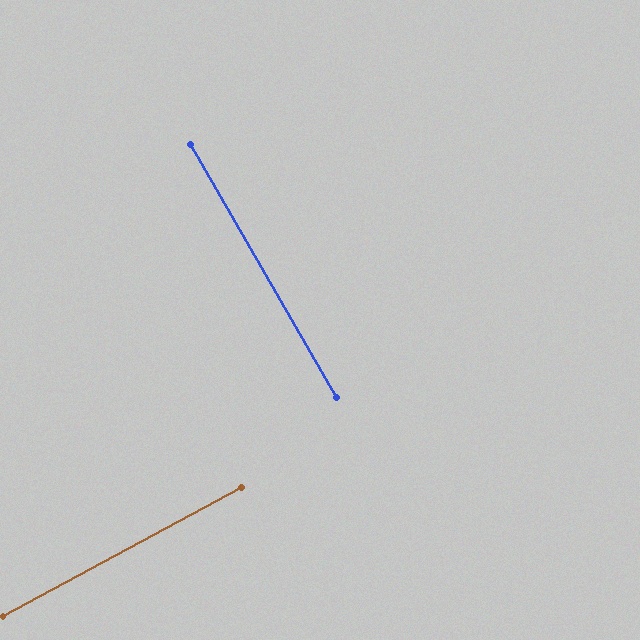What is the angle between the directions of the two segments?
Approximately 88 degrees.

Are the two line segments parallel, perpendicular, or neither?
Perpendicular — they meet at approximately 88°.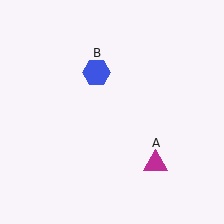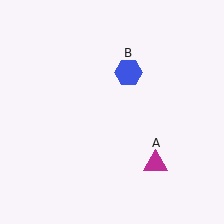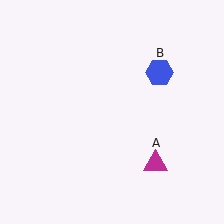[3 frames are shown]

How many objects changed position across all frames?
1 object changed position: blue hexagon (object B).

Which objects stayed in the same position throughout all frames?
Magenta triangle (object A) remained stationary.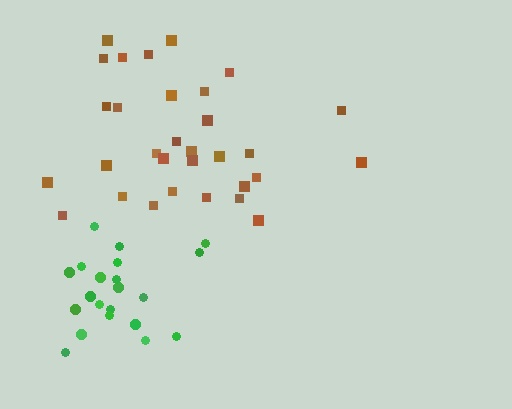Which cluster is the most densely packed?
Green.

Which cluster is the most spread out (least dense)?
Brown.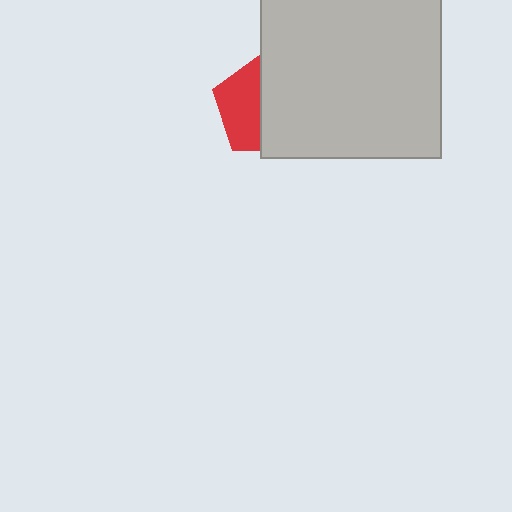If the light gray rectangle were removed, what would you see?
You would see the complete red pentagon.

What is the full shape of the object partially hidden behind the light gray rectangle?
The partially hidden object is a red pentagon.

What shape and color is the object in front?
The object in front is a light gray rectangle.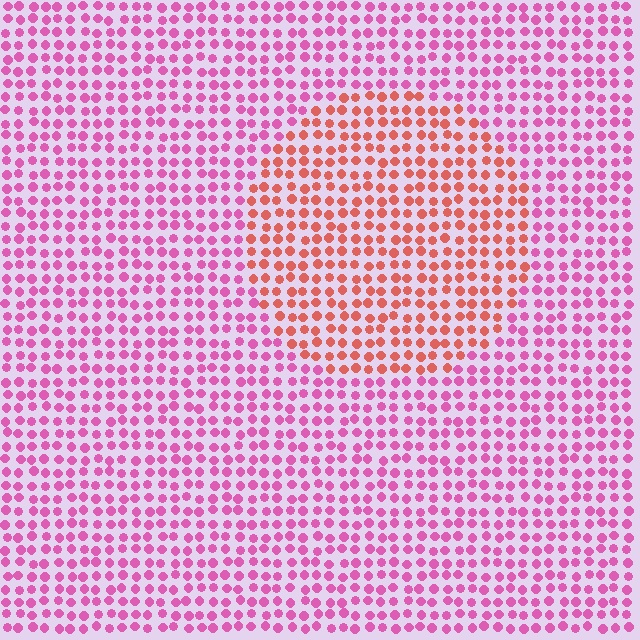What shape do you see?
I see a circle.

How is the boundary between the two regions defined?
The boundary is defined purely by a slight shift in hue (about 43 degrees). Spacing, size, and orientation are identical on both sides.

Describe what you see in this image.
The image is filled with small pink elements in a uniform arrangement. A circle-shaped region is visible where the elements are tinted to a slightly different hue, forming a subtle color boundary.